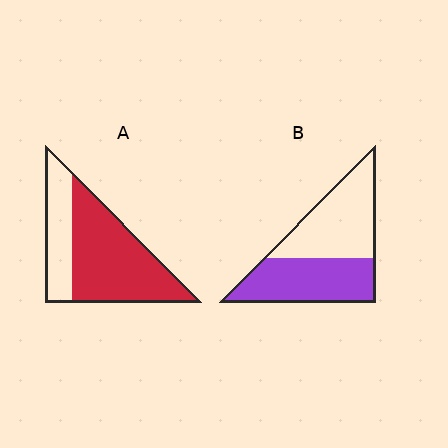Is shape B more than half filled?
Roughly half.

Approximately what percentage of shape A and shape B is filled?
A is approximately 70% and B is approximately 50%.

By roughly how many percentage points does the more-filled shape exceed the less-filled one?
By roughly 20 percentage points (A over B).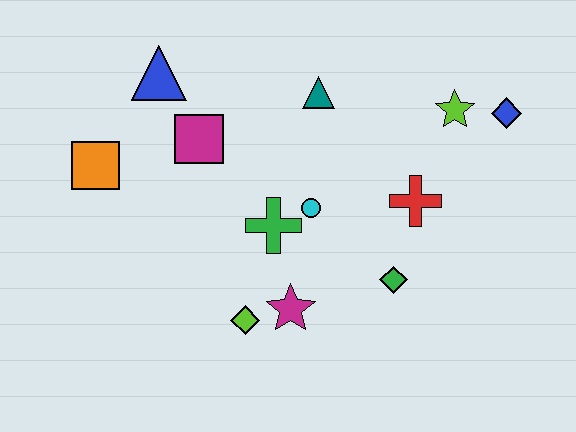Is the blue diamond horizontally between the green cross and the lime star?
No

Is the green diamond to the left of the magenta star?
No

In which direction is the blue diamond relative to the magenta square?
The blue diamond is to the right of the magenta square.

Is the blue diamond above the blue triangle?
No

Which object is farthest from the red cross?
The orange square is farthest from the red cross.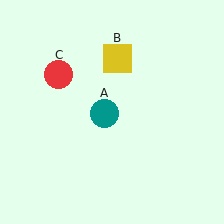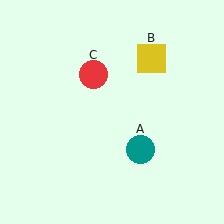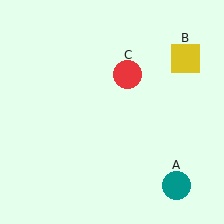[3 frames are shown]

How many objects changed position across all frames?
3 objects changed position: teal circle (object A), yellow square (object B), red circle (object C).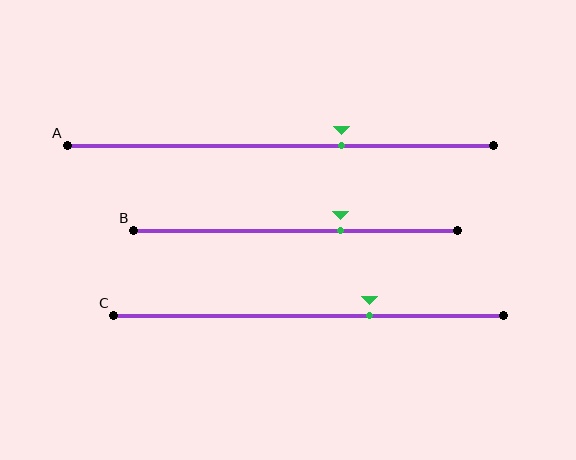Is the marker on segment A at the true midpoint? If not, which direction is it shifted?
No, the marker on segment A is shifted to the right by about 14% of the segment length.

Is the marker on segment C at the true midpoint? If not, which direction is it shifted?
No, the marker on segment C is shifted to the right by about 16% of the segment length.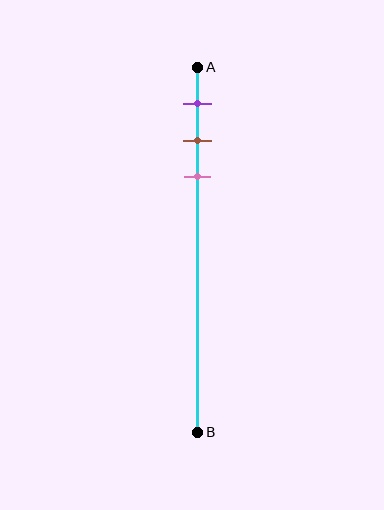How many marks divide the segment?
There are 3 marks dividing the segment.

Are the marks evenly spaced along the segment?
Yes, the marks are approximately evenly spaced.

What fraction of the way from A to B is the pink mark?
The pink mark is approximately 30% (0.3) of the way from A to B.